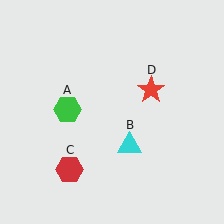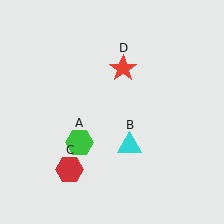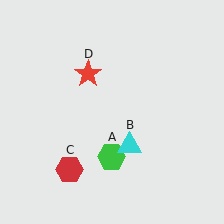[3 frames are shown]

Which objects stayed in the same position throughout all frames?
Cyan triangle (object B) and red hexagon (object C) remained stationary.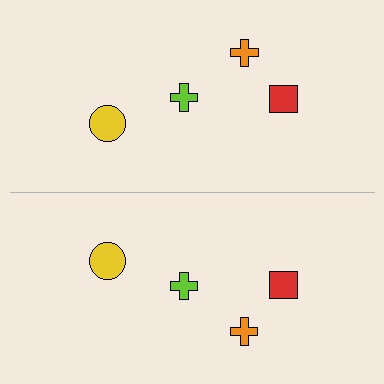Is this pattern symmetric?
Yes, this pattern has bilateral (reflection) symmetry.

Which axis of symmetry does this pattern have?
The pattern has a horizontal axis of symmetry running through the center of the image.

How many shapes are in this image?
There are 8 shapes in this image.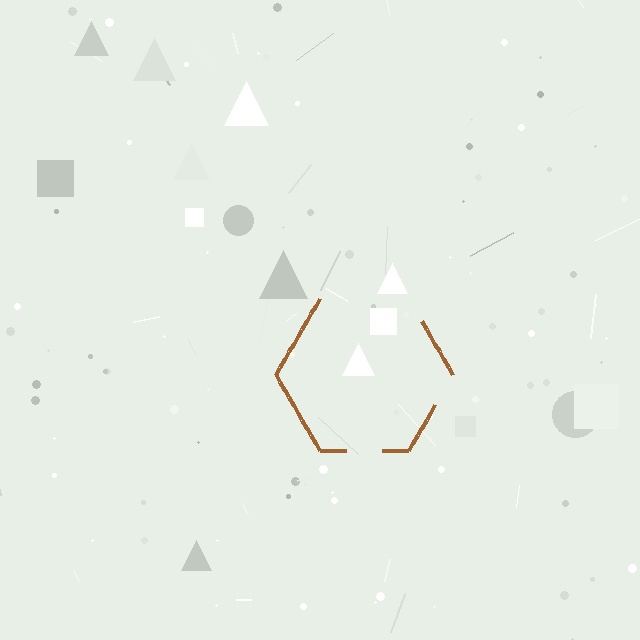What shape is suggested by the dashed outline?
The dashed outline suggests a hexagon.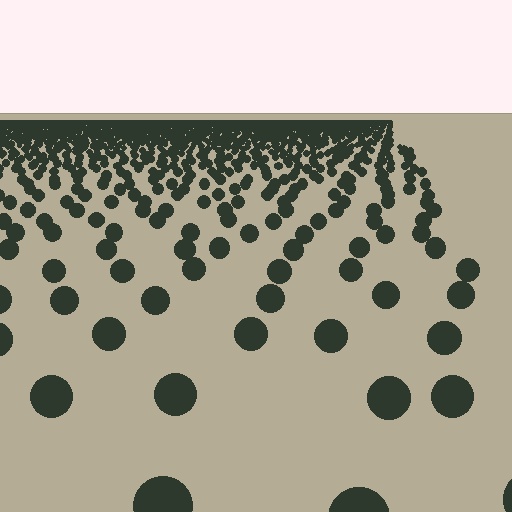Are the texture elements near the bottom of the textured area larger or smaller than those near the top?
Larger. Near the bottom, elements are closer to the viewer and appear at a bigger on-screen size.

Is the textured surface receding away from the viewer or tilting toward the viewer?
The surface is receding away from the viewer. Texture elements get smaller and denser toward the top.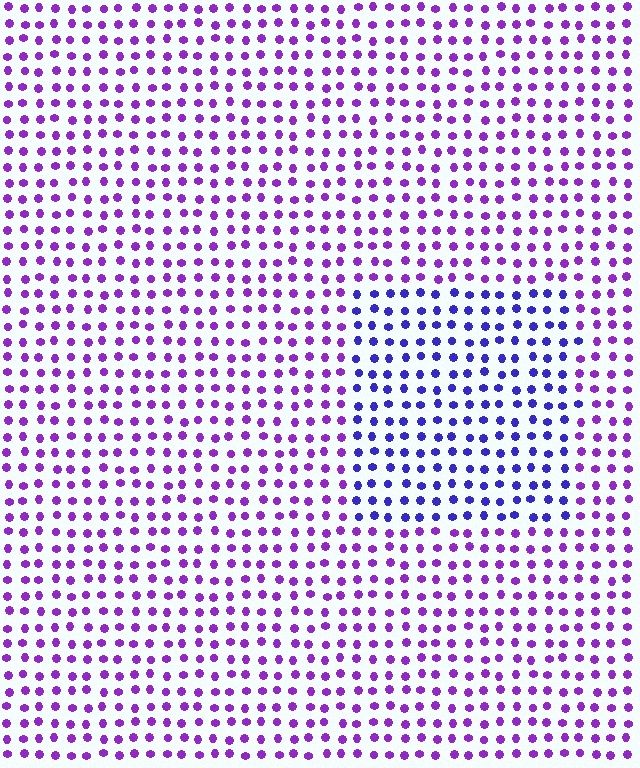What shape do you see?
I see a rectangle.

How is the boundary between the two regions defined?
The boundary is defined purely by a slight shift in hue (about 36 degrees). Spacing, size, and orientation are identical on both sides.